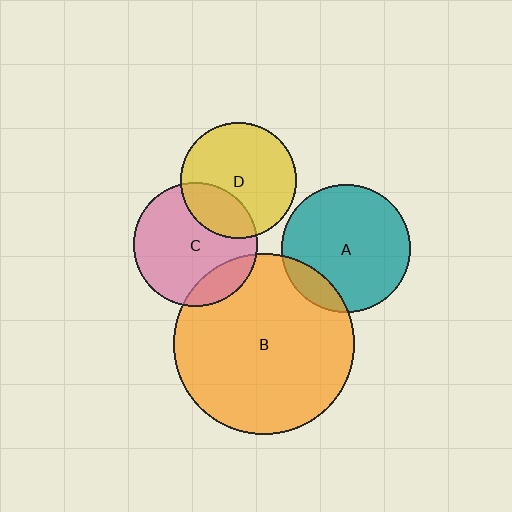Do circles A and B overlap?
Yes.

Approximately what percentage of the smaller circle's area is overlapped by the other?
Approximately 15%.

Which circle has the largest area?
Circle B (orange).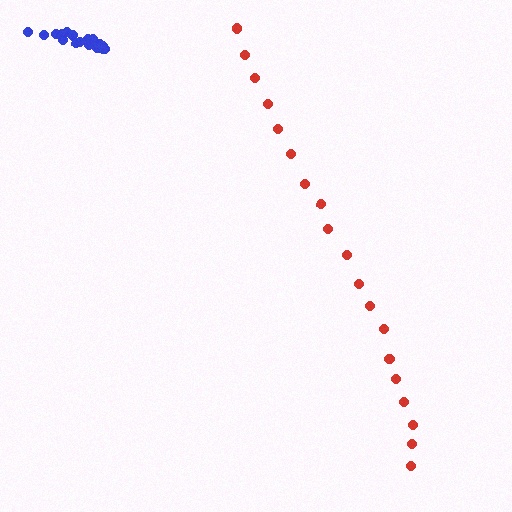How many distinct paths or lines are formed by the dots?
There are 2 distinct paths.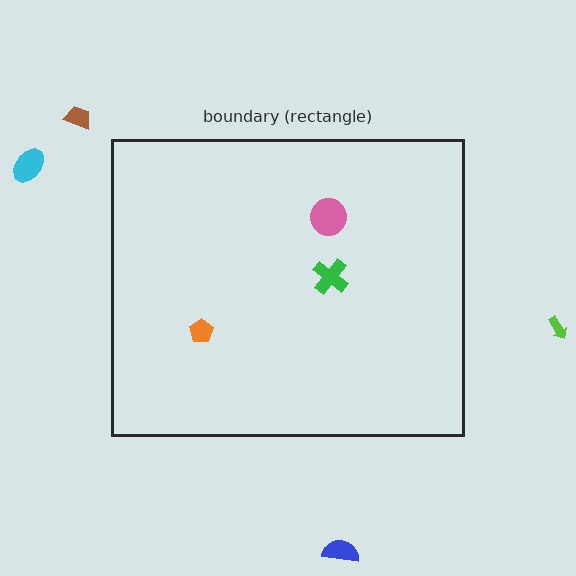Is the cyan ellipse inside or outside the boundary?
Outside.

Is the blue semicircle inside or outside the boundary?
Outside.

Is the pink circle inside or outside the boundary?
Inside.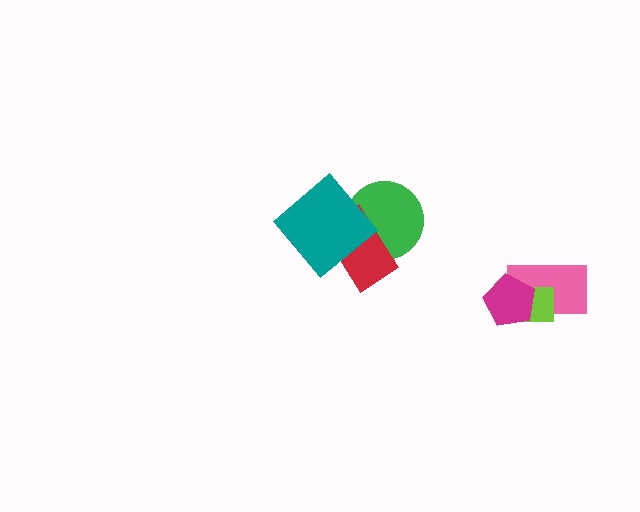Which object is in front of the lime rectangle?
The magenta pentagon is in front of the lime rectangle.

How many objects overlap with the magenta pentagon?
2 objects overlap with the magenta pentagon.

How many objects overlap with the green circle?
2 objects overlap with the green circle.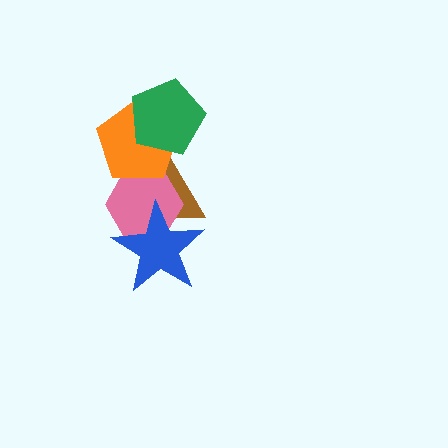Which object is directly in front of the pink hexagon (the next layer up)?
The blue star is directly in front of the pink hexagon.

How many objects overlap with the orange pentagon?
3 objects overlap with the orange pentagon.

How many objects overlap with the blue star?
2 objects overlap with the blue star.